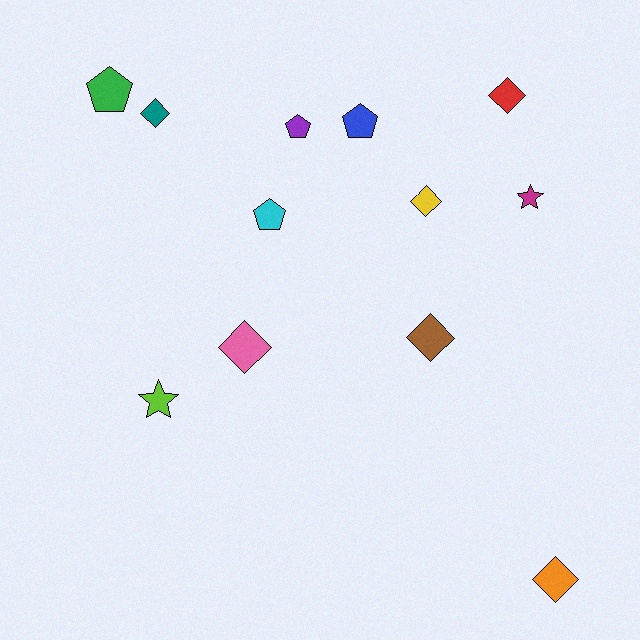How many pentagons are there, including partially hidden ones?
There are 4 pentagons.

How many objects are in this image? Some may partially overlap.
There are 12 objects.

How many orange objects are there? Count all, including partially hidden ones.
There is 1 orange object.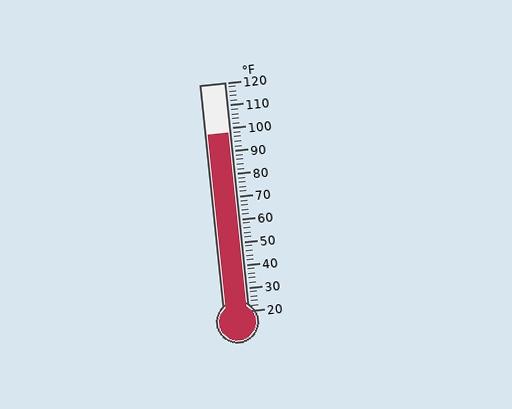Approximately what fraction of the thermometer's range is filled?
The thermometer is filled to approximately 80% of its range.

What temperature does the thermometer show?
The thermometer shows approximately 98°F.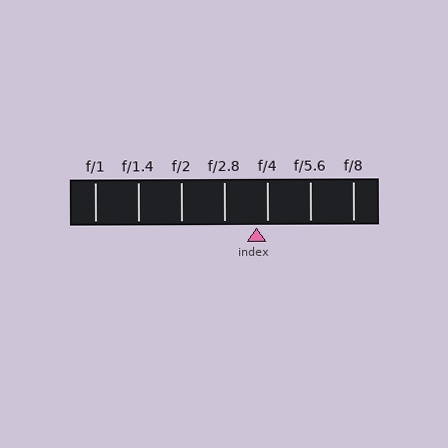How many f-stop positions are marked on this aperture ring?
There are 7 f-stop positions marked.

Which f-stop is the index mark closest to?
The index mark is closest to f/4.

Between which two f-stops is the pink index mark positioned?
The index mark is between f/2.8 and f/4.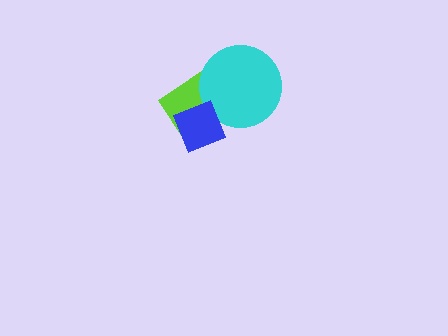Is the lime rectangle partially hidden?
Yes, it is partially covered by another shape.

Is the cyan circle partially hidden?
Yes, it is partially covered by another shape.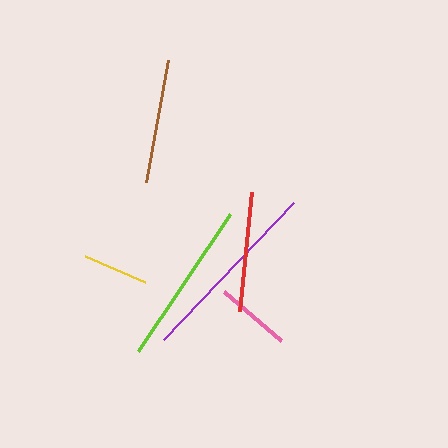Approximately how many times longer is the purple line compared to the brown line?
The purple line is approximately 1.5 times the length of the brown line.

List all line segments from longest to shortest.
From longest to shortest: purple, lime, brown, red, pink, yellow.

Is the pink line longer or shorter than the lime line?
The lime line is longer than the pink line.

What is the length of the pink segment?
The pink segment is approximately 75 pixels long.